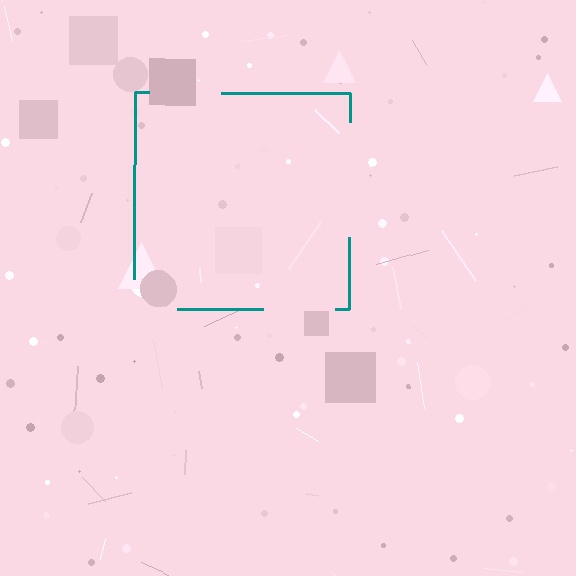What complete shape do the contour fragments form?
The contour fragments form a square.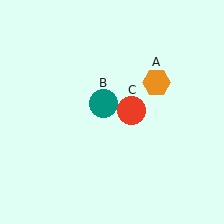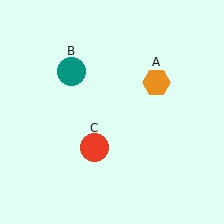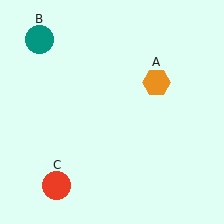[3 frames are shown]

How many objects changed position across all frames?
2 objects changed position: teal circle (object B), red circle (object C).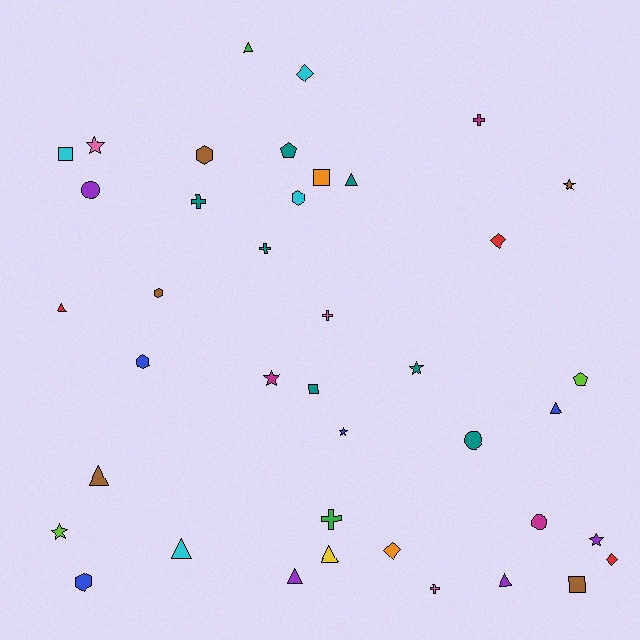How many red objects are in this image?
There are 3 red objects.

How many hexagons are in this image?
There are 5 hexagons.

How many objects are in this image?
There are 40 objects.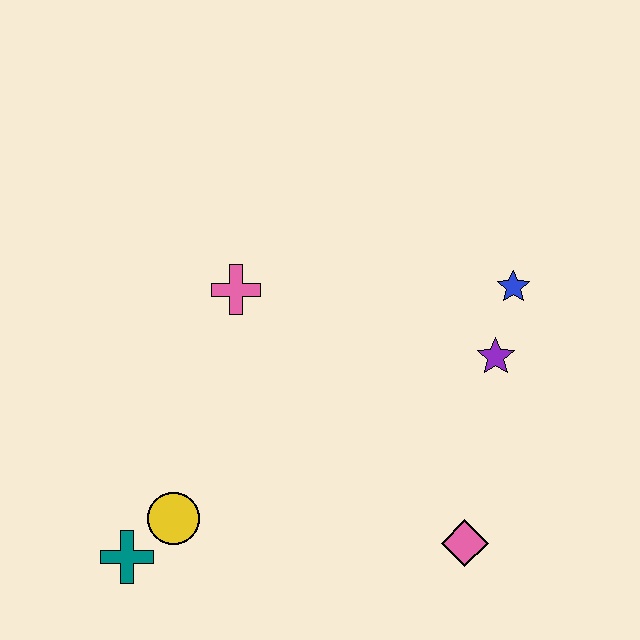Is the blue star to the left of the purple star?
No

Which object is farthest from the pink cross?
The pink diamond is farthest from the pink cross.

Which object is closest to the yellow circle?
The teal cross is closest to the yellow circle.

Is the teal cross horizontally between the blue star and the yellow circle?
No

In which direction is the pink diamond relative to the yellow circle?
The pink diamond is to the right of the yellow circle.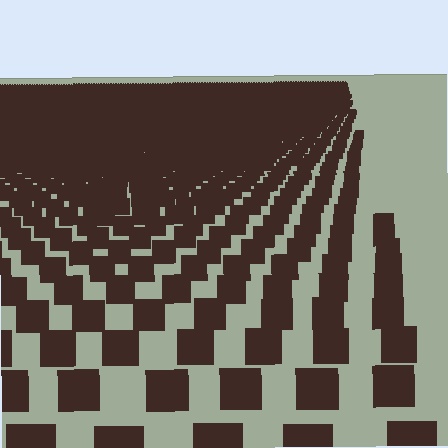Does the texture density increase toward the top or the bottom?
Density increases toward the top.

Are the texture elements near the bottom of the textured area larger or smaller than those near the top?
Larger. Near the bottom, elements are closer to the viewer and appear at a bigger on-screen size.